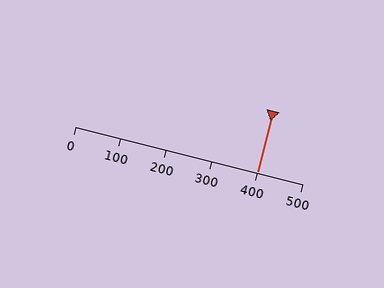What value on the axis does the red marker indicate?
The marker indicates approximately 400.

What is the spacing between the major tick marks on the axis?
The major ticks are spaced 100 apart.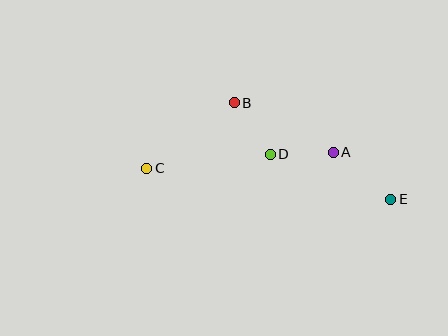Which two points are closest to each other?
Points B and D are closest to each other.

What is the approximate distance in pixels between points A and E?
The distance between A and E is approximately 74 pixels.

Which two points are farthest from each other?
Points C and E are farthest from each other.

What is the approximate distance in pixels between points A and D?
The distance between A and D is approximately 63 pixels.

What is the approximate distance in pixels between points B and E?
The distance between B and E is approximately 184 pixels.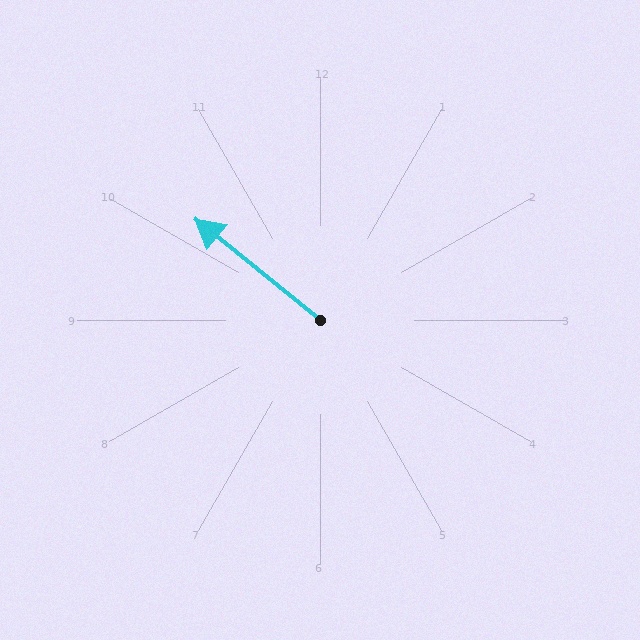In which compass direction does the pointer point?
Northwest.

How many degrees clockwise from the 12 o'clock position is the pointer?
Approximately 309 degrees.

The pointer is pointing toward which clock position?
Roughly 10 o'clock.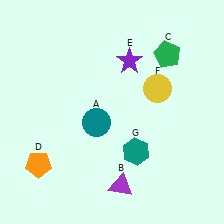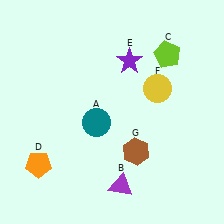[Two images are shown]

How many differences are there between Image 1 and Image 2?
There are 2 differences between the two images.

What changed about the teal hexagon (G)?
In Image 1, G is teal. In Image 2, it changed to brown.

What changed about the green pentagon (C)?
In Image 1, C is green. In Image 2, it changed to lime.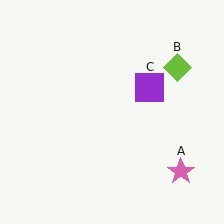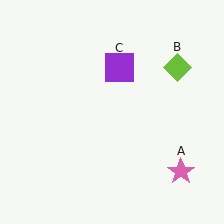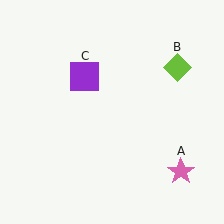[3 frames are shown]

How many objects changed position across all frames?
1 object changed position: purple square (object C).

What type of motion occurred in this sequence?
The purple square (object C) rotated counterclockwise around the center of the scene.